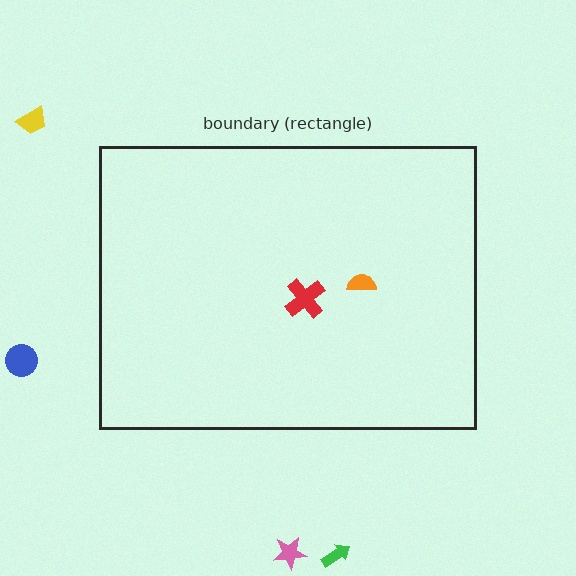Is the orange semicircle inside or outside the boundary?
Inside.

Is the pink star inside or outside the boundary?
Outside.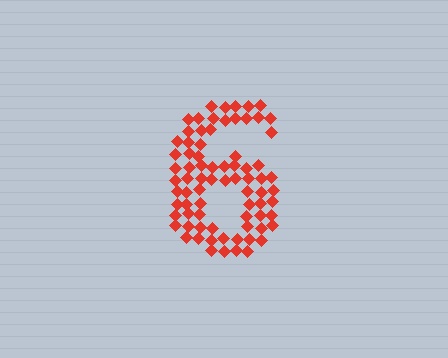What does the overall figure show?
The overall figure shows the digit 6.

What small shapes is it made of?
It is made of small diamonds.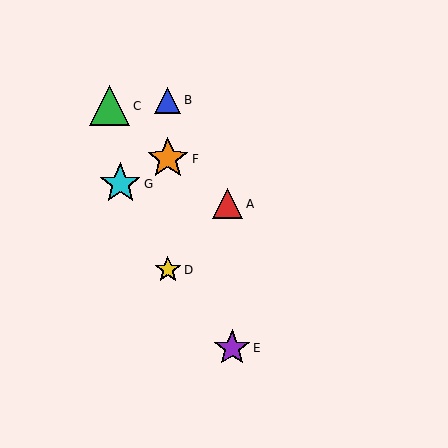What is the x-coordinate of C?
Object C is at x≈110.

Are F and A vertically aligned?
No, F is at x≈168 and A is at x≈228.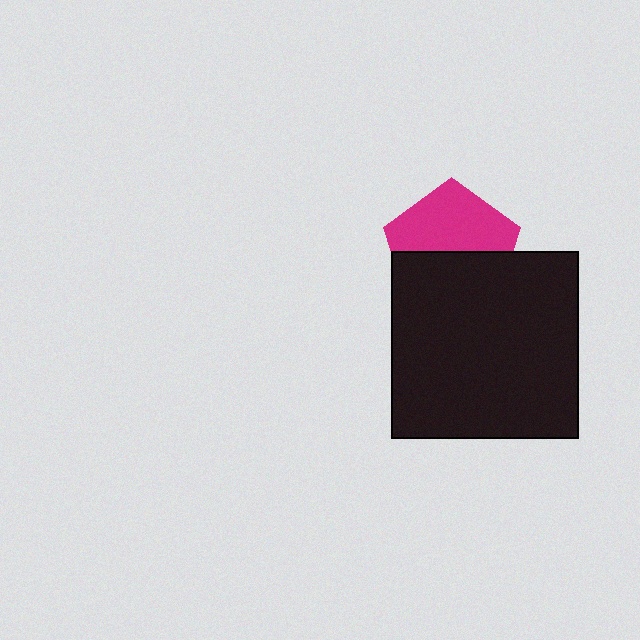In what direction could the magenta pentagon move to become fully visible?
The magenta pentagon could move up. That would shift it out from behind the black square entirely.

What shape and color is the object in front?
The object in front is a black square.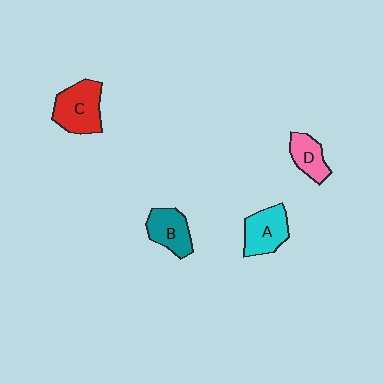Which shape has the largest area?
Shape C (red).